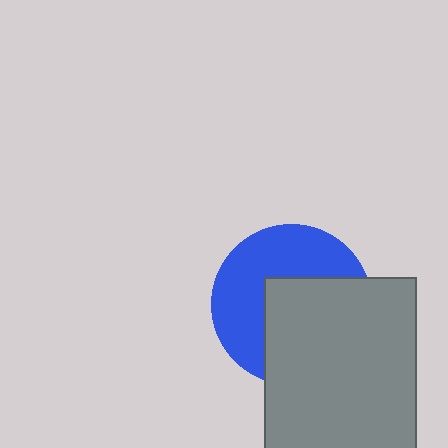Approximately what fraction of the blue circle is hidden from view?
Roughly 50% of the blue circle is hidden behind the gray rectangle.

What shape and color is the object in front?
The object in front is a gray rectangle.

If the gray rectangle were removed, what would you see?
You would see the complete blue circle.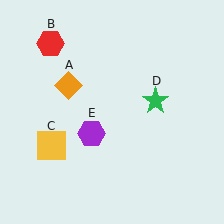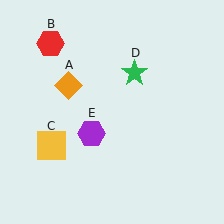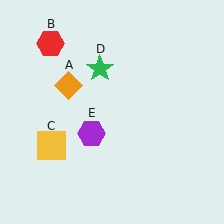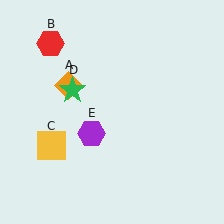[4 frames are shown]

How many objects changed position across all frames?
1 object changed position: green star (object D).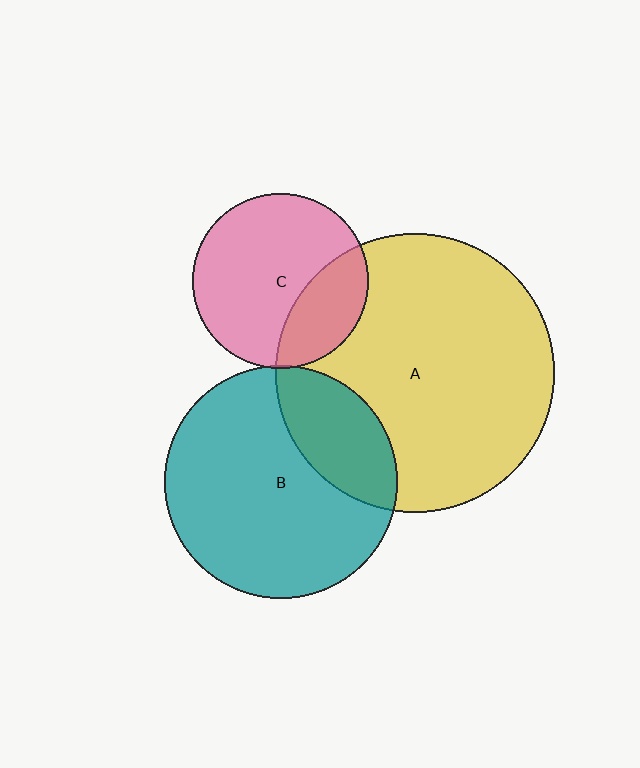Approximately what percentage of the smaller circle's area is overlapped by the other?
Approximately 30%.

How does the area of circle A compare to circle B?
Approximately 1.4 times.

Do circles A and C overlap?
Yes.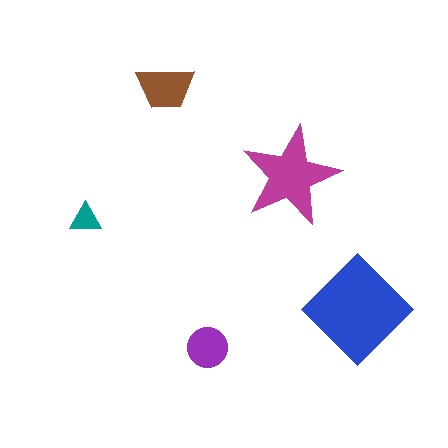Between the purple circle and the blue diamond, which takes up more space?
The blue diamond.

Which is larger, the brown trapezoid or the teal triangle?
The brown trapezoid.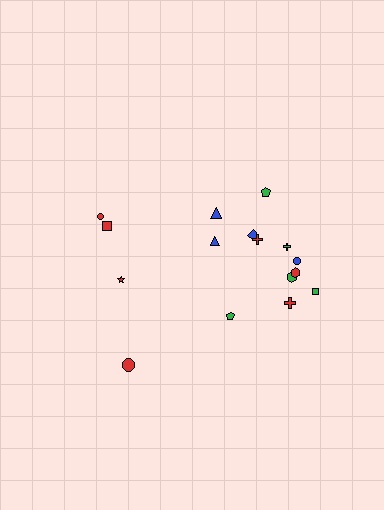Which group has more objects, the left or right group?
The right group.